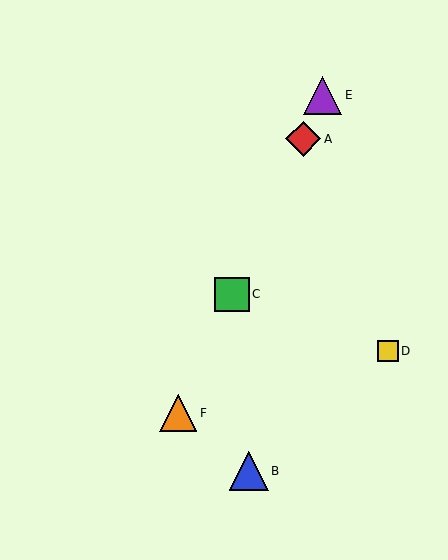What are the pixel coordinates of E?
Object E is at (323, 95).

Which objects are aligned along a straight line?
Objects A, C, E, F are aligned along a straight line.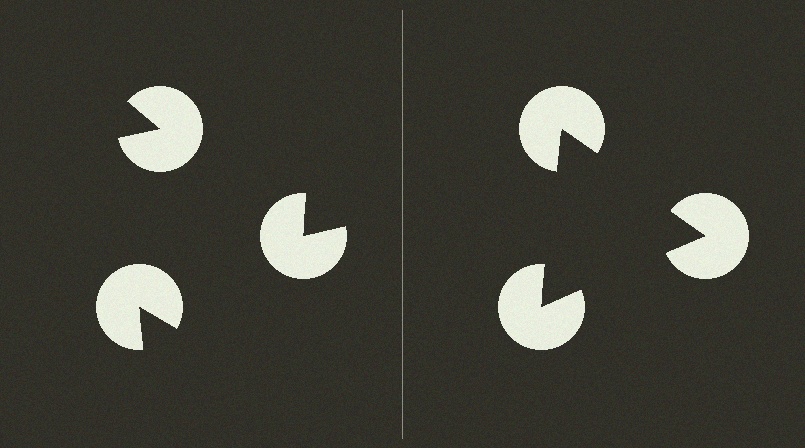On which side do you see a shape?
An illusory triangle appears on the right side. On the left side the wedge cuts are rotated, so no coherent shape forms.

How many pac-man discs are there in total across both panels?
6 — 3 on each side.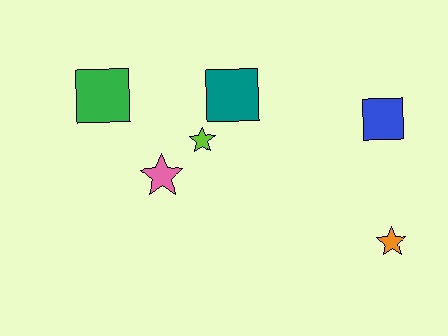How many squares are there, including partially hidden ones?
There are 3 squares.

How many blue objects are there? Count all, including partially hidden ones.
There is 1 blue object.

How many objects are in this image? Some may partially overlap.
There are 6 objects.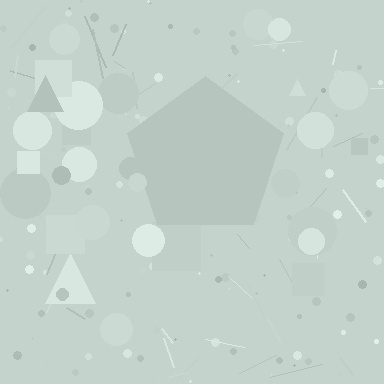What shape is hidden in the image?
A pentagon is hidden in the image.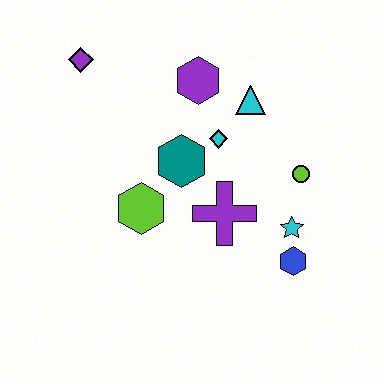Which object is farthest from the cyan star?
The purple diamond is farthest from the cyan star.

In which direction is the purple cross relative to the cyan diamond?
The purple cross is below the cyan diamond.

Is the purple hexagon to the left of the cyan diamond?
Yes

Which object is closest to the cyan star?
The blue hexagon is closest to the cyan star.